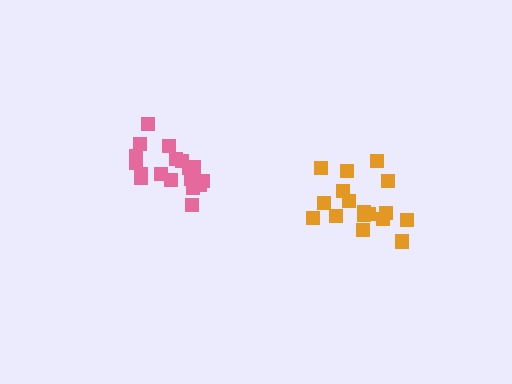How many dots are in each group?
Group 1: 19 dots, Group 2: 17 dots (36 total).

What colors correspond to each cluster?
The clusters are colored: pink, orange.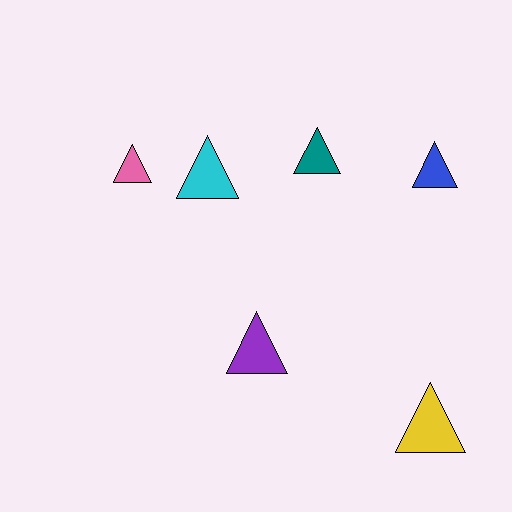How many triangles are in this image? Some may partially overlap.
There are 6 triangles.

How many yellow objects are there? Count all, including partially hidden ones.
There is 1 yellow object.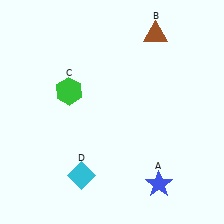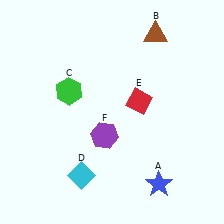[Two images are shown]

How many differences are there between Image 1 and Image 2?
There are 2 differences between the two images.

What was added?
A red diamond (E), a purple hexagon (F) were added in Image 2.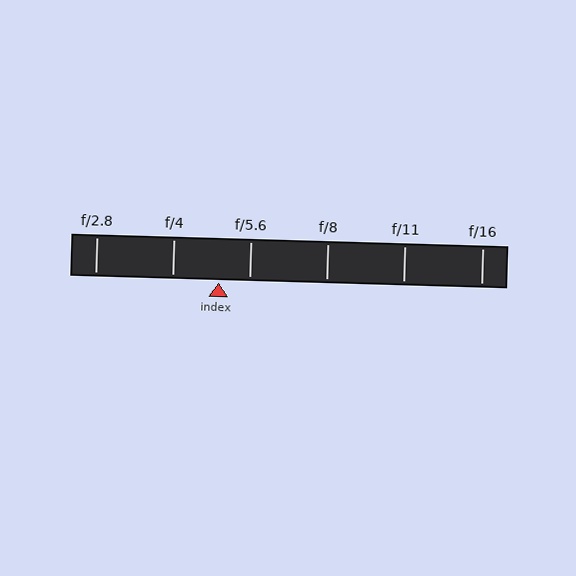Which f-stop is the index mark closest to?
The index mark is closest to f/5.6.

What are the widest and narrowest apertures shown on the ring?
The widest aperture shown is f/2.8 and the narrowest is f/16.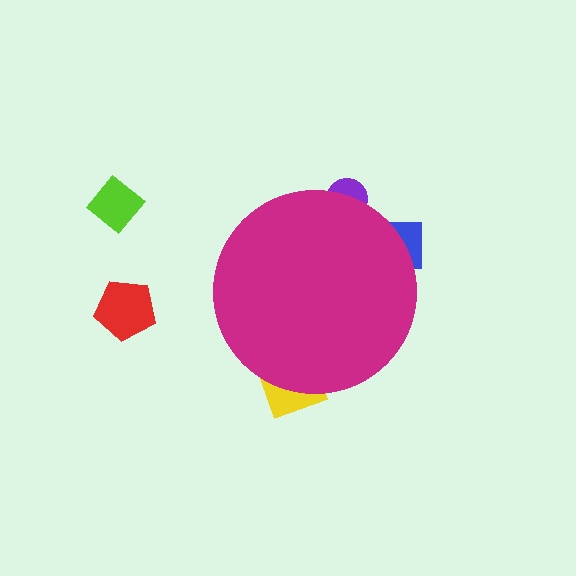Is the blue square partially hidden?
Yes, the blue square is partially hidden behind the magenta circle.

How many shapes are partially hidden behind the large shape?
3 shapes are partially hidden.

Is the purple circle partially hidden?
Yes, the purple circle is partially hidden behind the magenta circle.